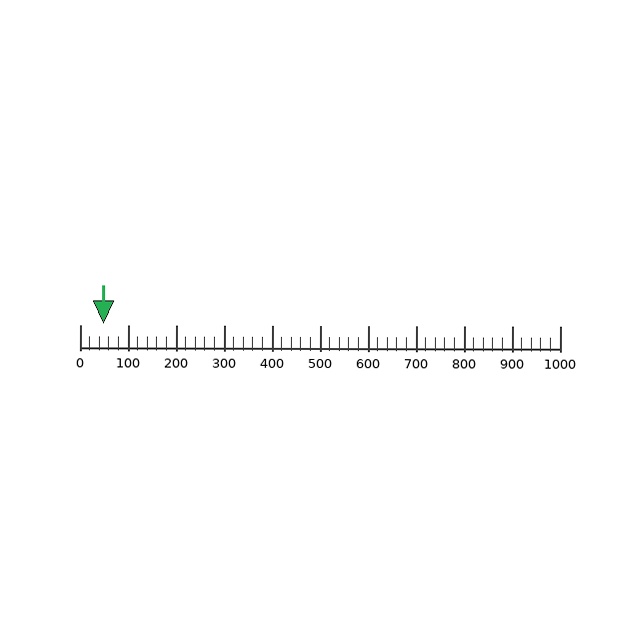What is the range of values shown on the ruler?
The ruler shows values from 0 to 1000.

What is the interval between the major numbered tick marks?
The major tick marks are spaced 100 units apart.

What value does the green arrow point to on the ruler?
The green arrow points to approximately 48.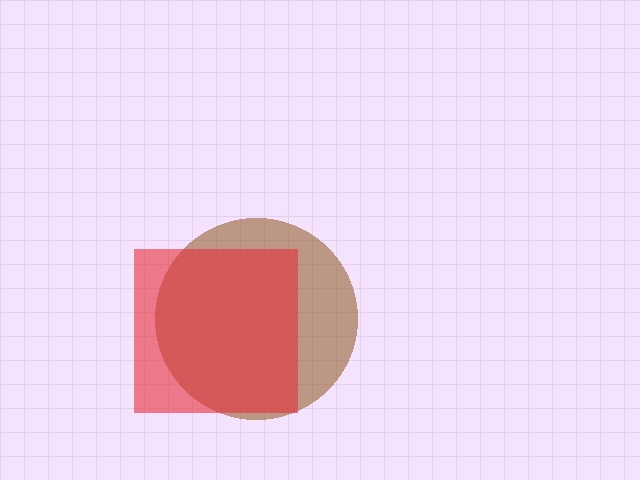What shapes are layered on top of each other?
The layered shapes are: a brown circle, a red square.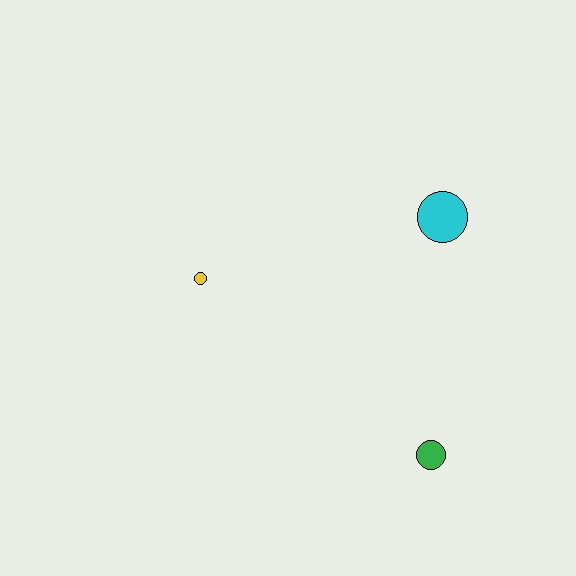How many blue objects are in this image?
There are no blue objects.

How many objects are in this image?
There are 3 objects.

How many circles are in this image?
There are 3 circles.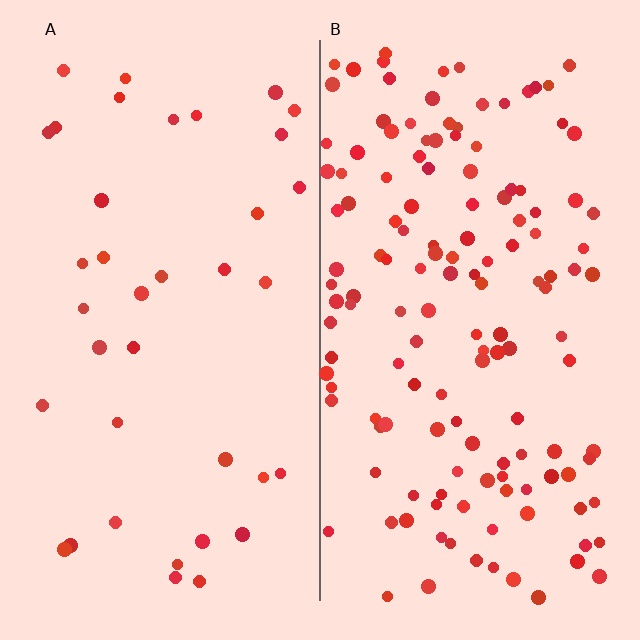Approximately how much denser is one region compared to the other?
Approximately 3.8× — region B over region A.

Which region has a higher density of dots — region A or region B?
B (the right).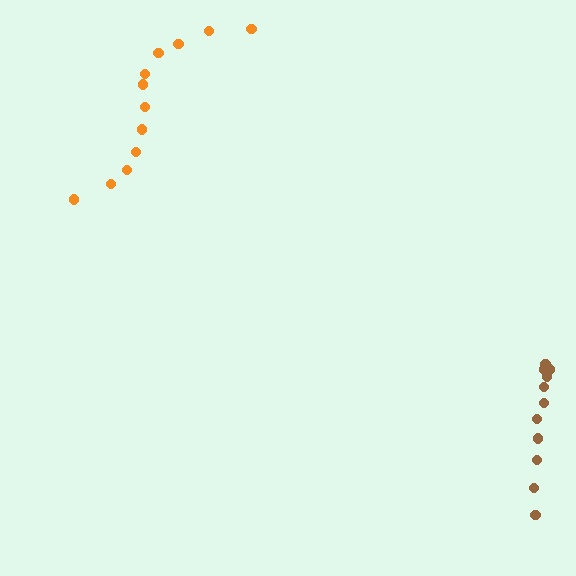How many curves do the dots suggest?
There are 2 distinct paths.